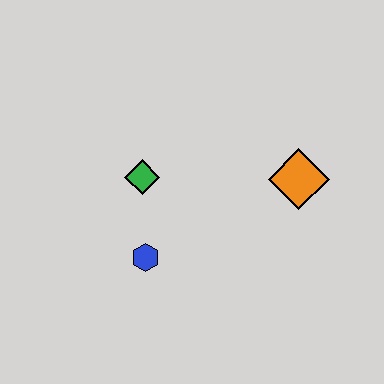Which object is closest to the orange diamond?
The green diamond is closest to the orange diamond.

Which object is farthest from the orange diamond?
The blue hexagon is farthest from the orange diamond.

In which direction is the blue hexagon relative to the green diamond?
The blue hexagon is below the green diamond.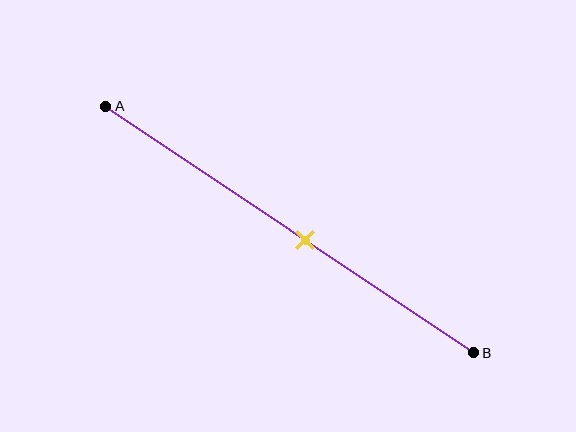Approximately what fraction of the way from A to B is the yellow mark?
The yellow mark is approximately 55% of the way from A to B.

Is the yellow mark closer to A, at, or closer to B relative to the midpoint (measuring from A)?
The yellow mark is closer to point B than the midpoint of segment AB.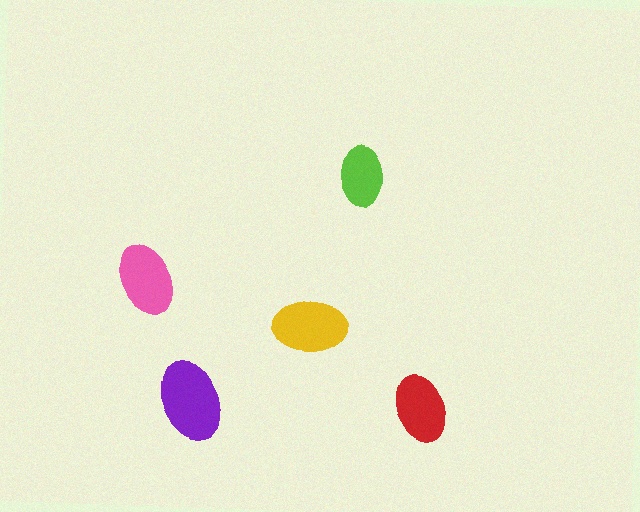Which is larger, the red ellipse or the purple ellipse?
The purple one.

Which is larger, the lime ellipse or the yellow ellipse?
The yellow one.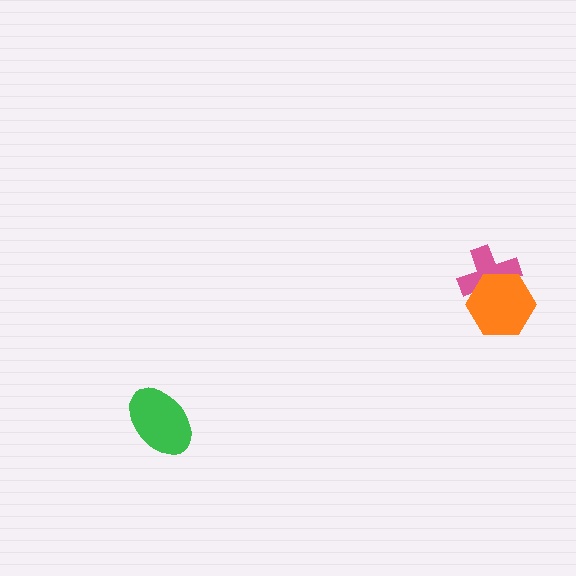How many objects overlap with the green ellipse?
0 objects overlap with the green ellipse.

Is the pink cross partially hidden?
Yes, it is partially covered by another shape.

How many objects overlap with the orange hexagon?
1 object overlaps with the orange hexagon.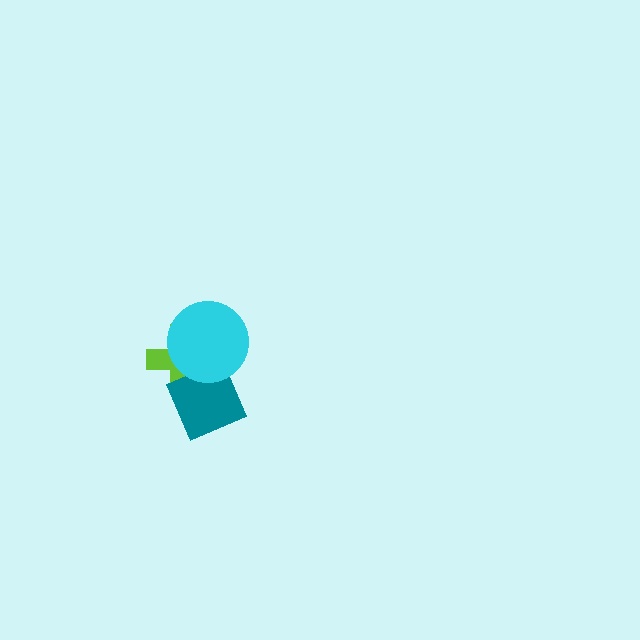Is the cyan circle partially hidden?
No, no other shape covers it.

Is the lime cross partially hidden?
Yes, it is partially covered by another shape.